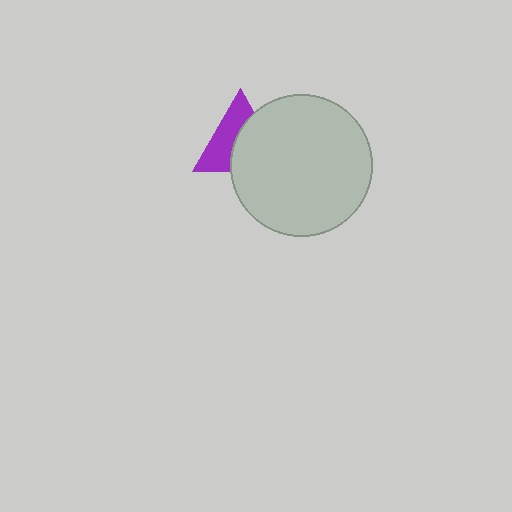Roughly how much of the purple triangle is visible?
About half of it is visible (roughly 49%).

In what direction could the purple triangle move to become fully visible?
The purple triangle could move left. That would shift it out from behind the light gray circle entirely.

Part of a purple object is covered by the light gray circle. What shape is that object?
It is a triangle.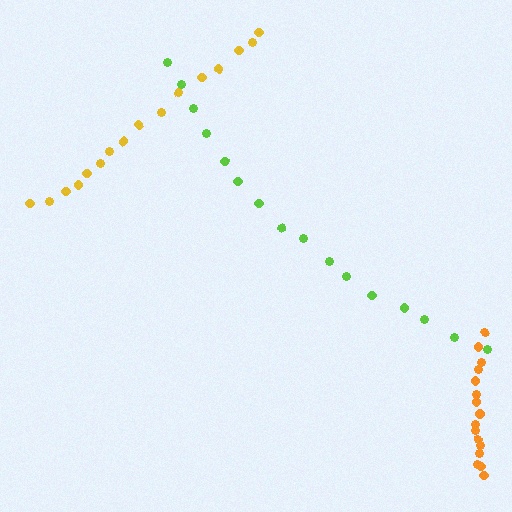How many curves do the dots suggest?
There are 3 distinct paths.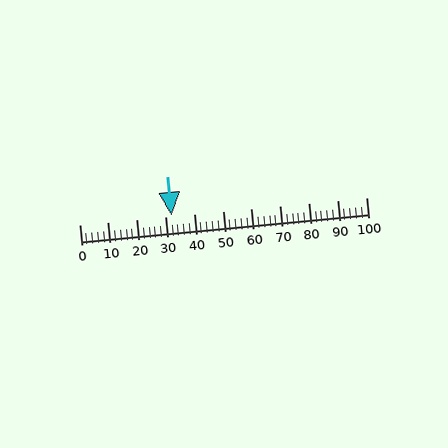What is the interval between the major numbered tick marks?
The major tick marks are spaced 10 units apart.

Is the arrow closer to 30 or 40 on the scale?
The arrow is closer to 30.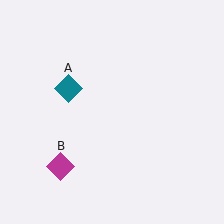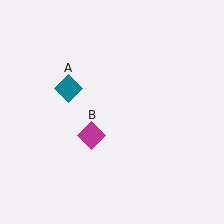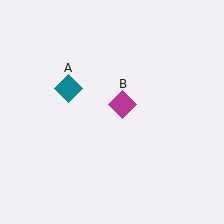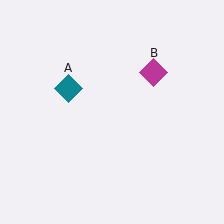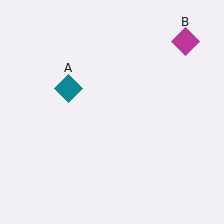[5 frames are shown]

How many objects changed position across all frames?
1 object changed position: magenta diamond (object B).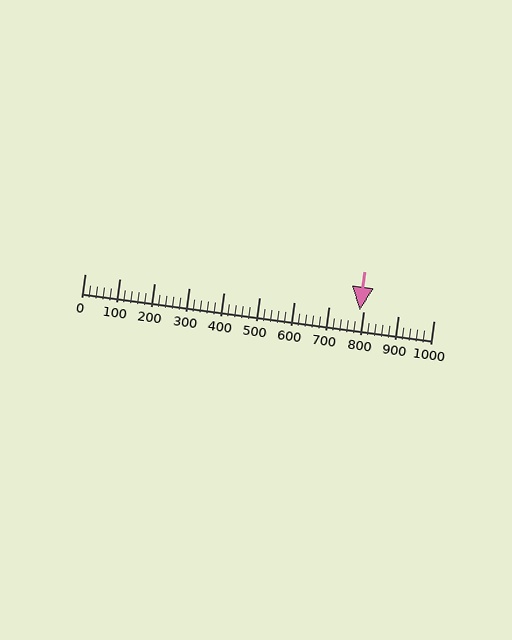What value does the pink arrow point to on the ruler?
The pink arrow points to approximately 789.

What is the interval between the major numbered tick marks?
The major tick marks are spaced 100 units apart.